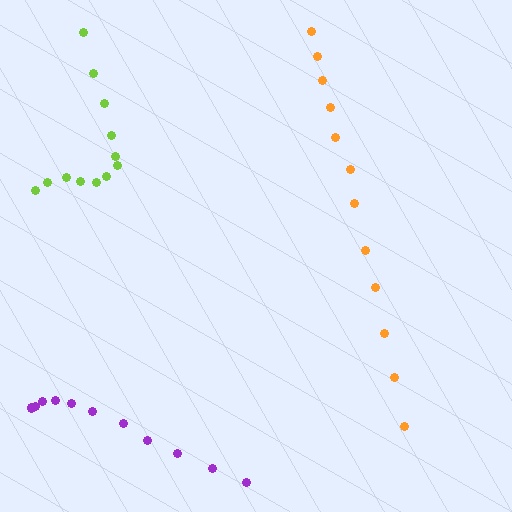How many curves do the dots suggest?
There are 3 distinct paths.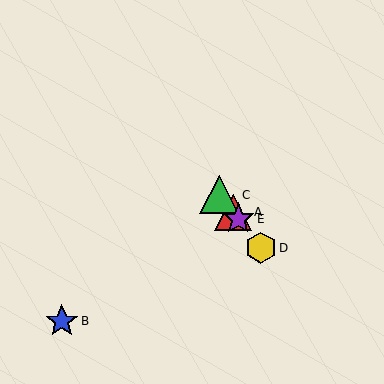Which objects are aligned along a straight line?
Objects A, C, D, E are aligned along a straight line.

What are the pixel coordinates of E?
Object E is at (238, 219).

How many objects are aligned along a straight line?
4 objects (A, C, D, E) are aligned along a straight line.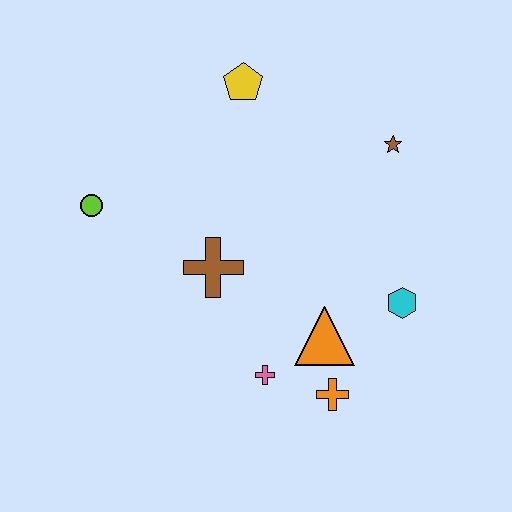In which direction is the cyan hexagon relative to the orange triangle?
The cyan hexagon is to the right of the orange triangle.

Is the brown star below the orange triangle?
No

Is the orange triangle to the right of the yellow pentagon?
Yes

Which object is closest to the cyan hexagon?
The orange triangle is closest to the cyan hexagon.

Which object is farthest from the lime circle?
The cyan hexagon is farthest from the lime circle.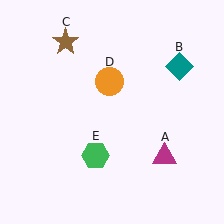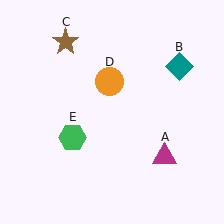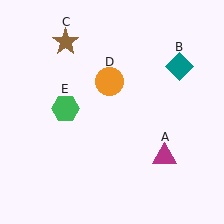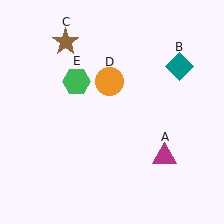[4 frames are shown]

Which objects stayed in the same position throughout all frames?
Magenta triangle (object A) and teal diamond (object B) and brown star (object C) and orange circle (object D) remained stationary.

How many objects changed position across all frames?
1 object changed position: green hexagon (object E).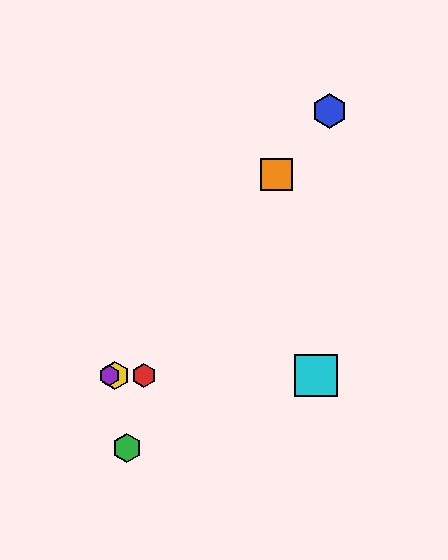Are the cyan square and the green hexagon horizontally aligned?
No, the cyan square is at y≈376 and the green hexagon is at y≈448.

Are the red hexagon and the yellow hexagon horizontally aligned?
Yes, both are at y≈376.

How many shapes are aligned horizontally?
4 shapes (the red hexagon, the yellow hexagon, the purple hexagon, the cyan square) are aligned horizontally.